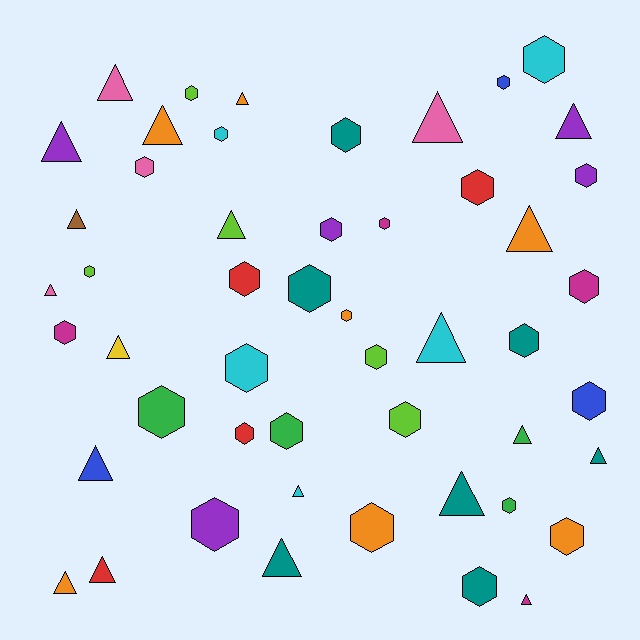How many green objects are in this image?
There are 4 green objects.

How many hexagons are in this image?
There are 29 hexagons.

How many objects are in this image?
There are 50 objects.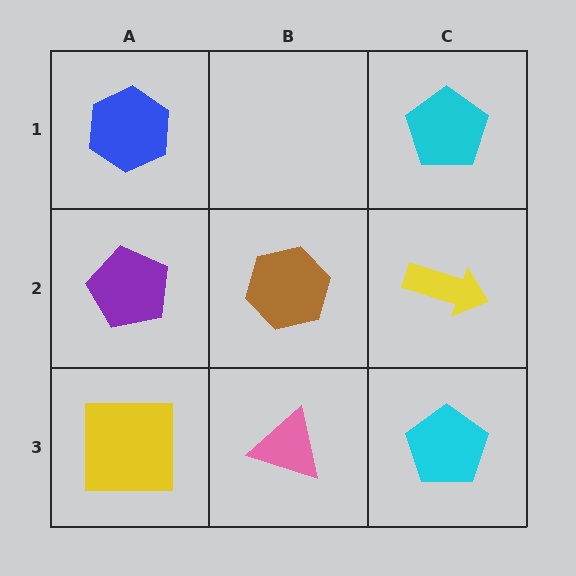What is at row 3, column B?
A pink triangle.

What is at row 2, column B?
A brown hexagon.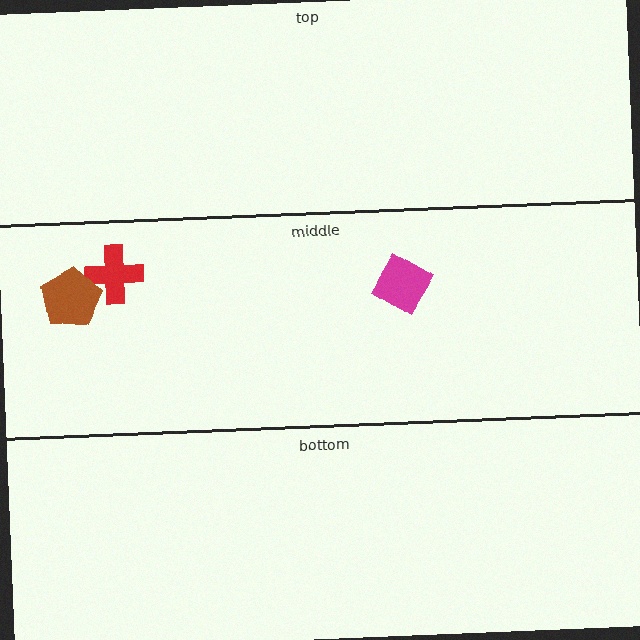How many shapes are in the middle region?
3.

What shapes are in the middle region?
The magenta diamond, the red cross, the brown pentagon.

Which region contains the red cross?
The middle region.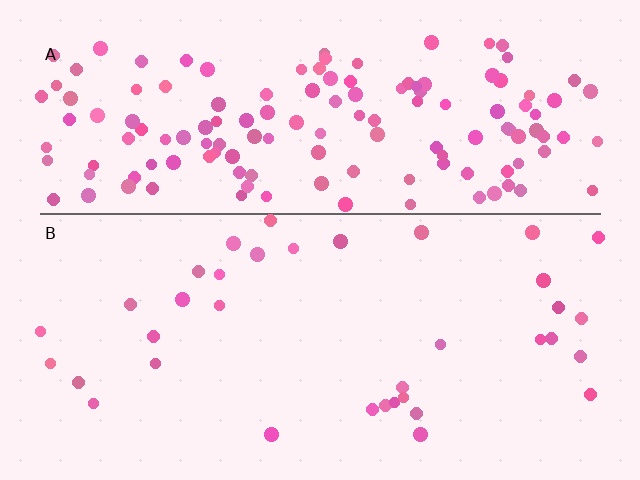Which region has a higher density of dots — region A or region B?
A (the top).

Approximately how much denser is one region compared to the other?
Approximately 4.1× — region A over region B.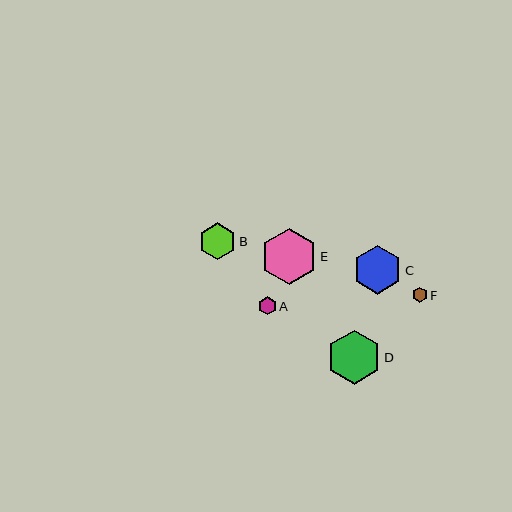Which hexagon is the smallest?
Hexagon F is the smallest with a size of approximately 15 pixels.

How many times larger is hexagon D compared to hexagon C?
Hexagon D is approximately 1.1 times the size of hexagon C.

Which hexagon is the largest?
Hexagon E is the largest with a size of approximately 56 pixels.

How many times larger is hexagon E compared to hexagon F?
Hexagon E is approximately 3.7 times the size of hexagon F.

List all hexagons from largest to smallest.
From largest to smallest: E, D, C, B, A, F.